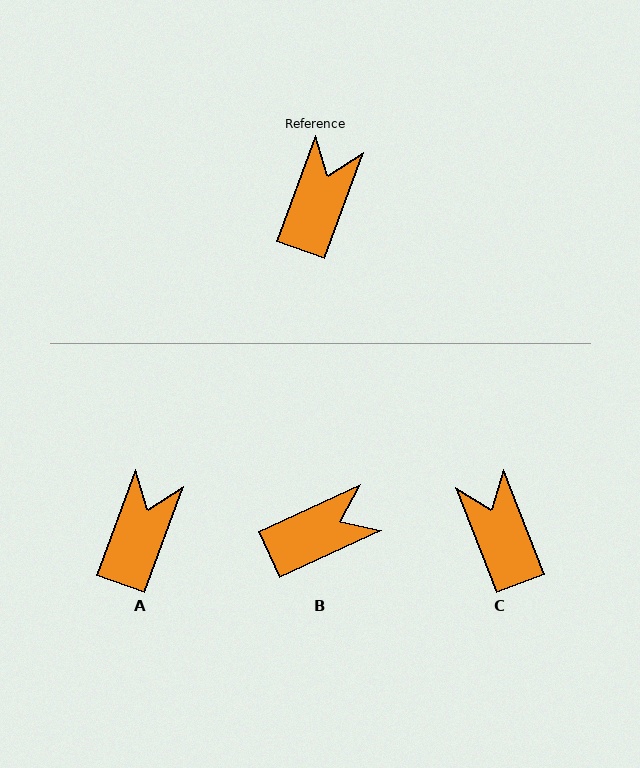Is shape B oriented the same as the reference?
No, it is off by about 46 degrees.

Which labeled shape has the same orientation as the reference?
A.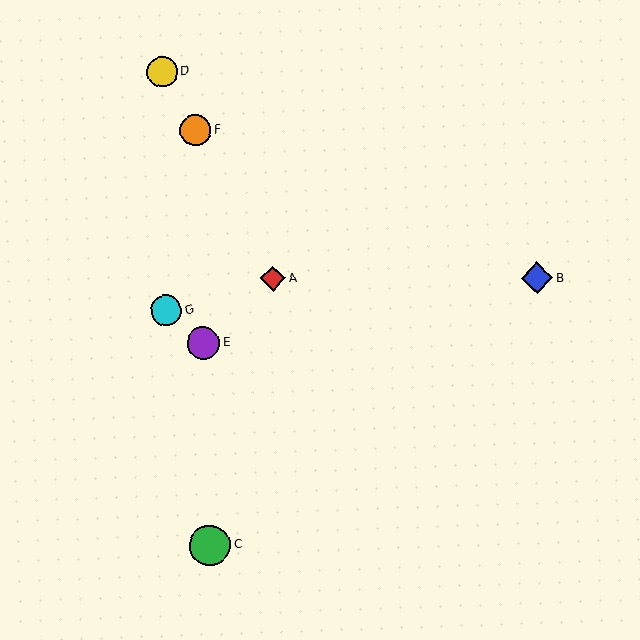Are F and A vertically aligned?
No, F is at x≈196 and A is at x≈273.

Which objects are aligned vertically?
Objects C, E, F are aligned vertically.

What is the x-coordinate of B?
Object B is at x≈537.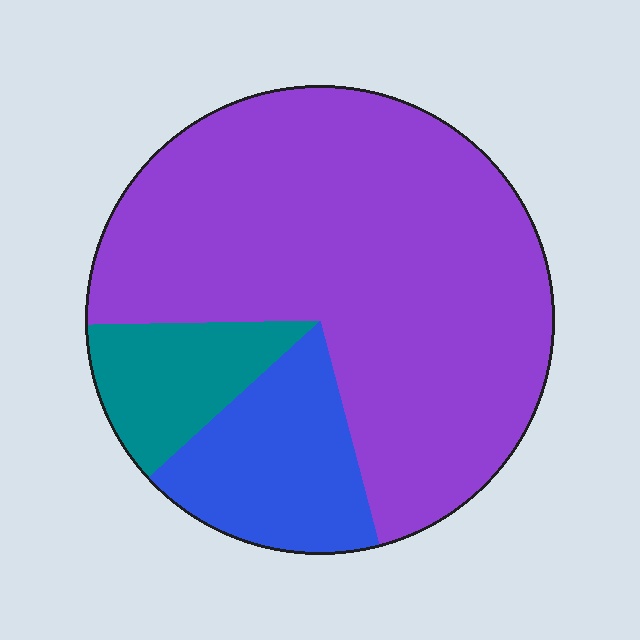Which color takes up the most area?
Purple, at roughly 70%.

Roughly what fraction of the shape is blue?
Blue takes up about one sixth (1/6) of the shape.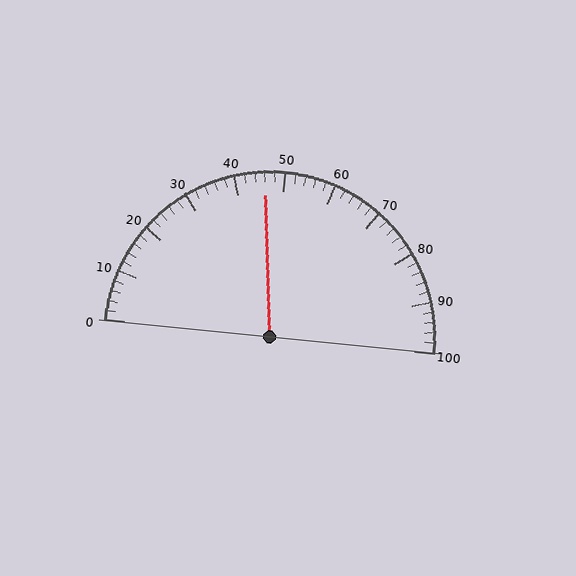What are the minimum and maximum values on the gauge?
The gauge ranges from 0 to 100.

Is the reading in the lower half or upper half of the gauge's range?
The reading is in the lower half of the range (0 to 100).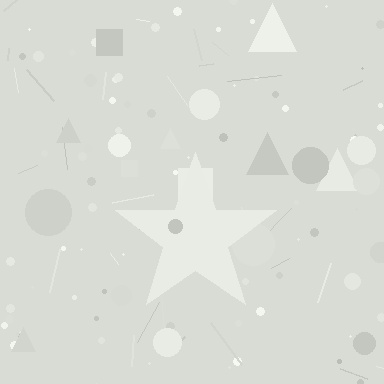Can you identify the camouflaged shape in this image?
The camouflaged shape is a star.